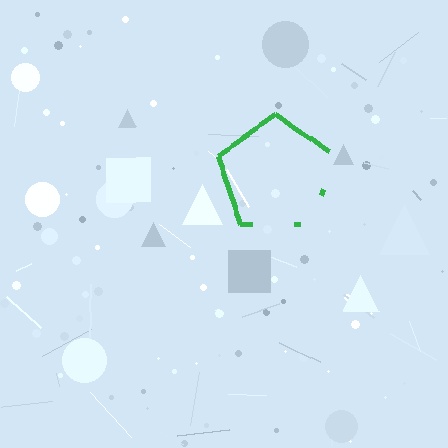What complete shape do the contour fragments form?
The contour fragments form a pentagon.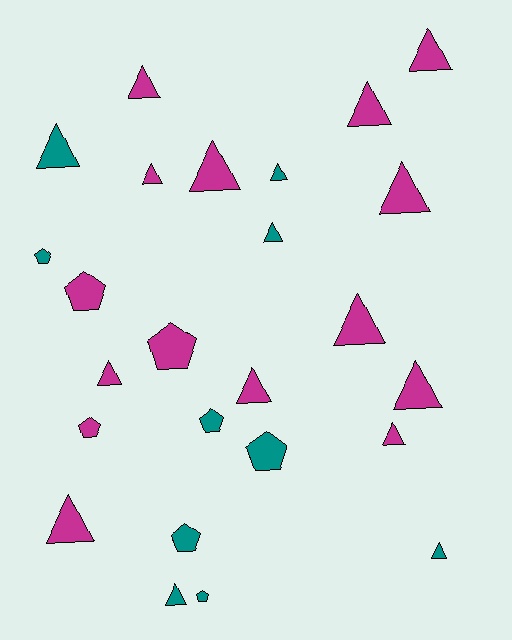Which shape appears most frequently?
Triangle, with 17 objects.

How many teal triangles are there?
There are 5 teal triangles.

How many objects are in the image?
There are 25 objects.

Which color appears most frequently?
Magenta, with 15 objects.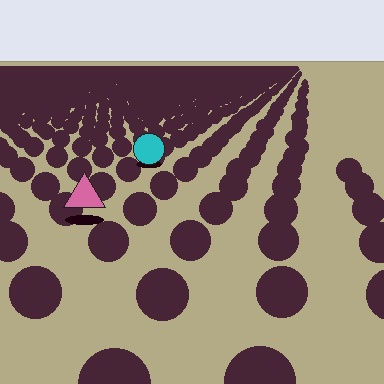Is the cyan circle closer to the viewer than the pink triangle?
No. The pink triangle is closer — you can tell from the texture gradient: the ground texture is coarser near it.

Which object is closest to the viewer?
The pink triangle is closest. The texture marks near it are larger and more spread out.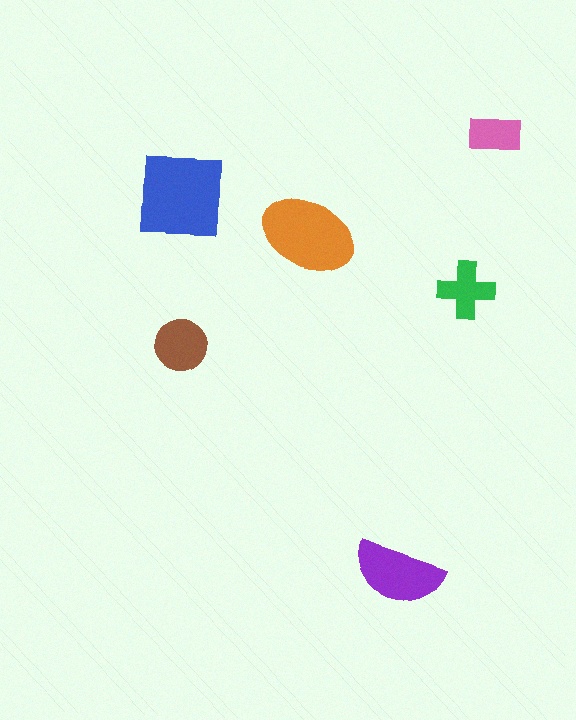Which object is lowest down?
The purple semicircle is bottommost.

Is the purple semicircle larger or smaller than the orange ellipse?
Smaller.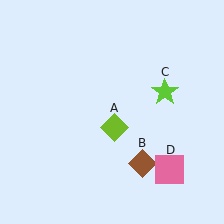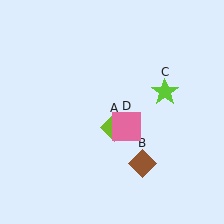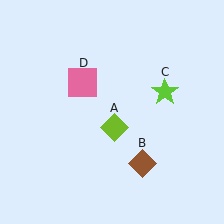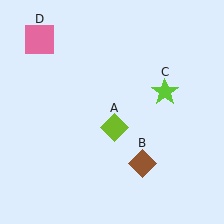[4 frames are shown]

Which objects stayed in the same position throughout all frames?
Lime diamond (object A) and brown diamond (object B) and lime star (object C) remained stationary.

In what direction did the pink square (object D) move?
The pink square (object D) moved up and to the left.